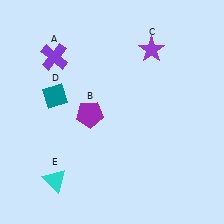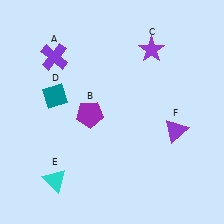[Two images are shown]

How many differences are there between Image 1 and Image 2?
There is 1 difference between the two images.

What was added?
A purple triangle (F) was added in Image 2.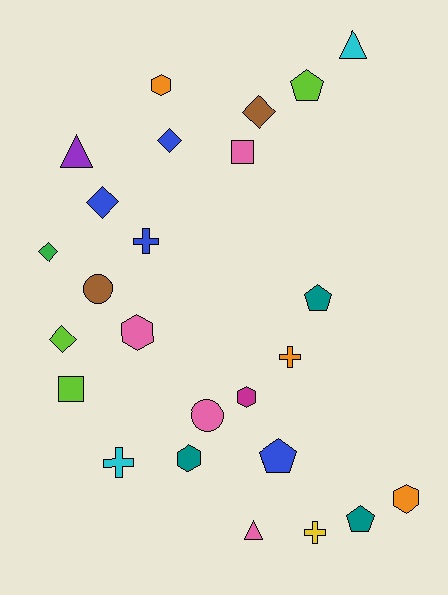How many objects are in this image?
There are 25 objects.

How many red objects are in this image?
There are no red objects.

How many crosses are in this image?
There are 4 crosses.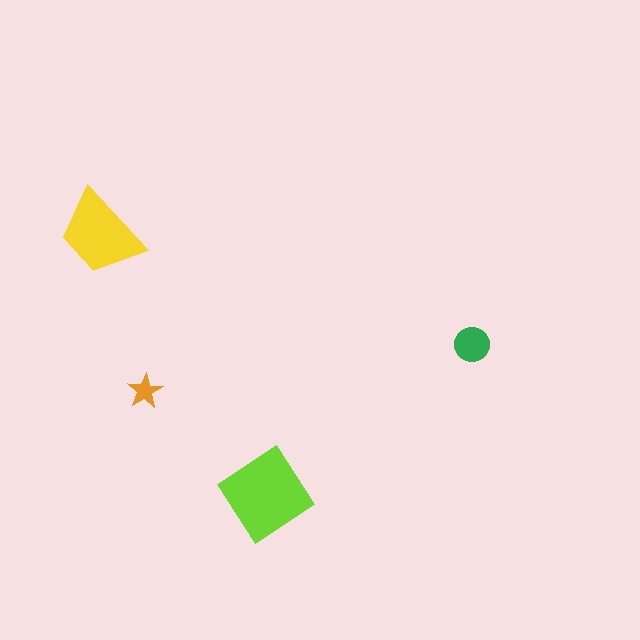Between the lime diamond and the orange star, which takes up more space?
The lime diamond.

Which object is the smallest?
The orange star.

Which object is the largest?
The lime diamond.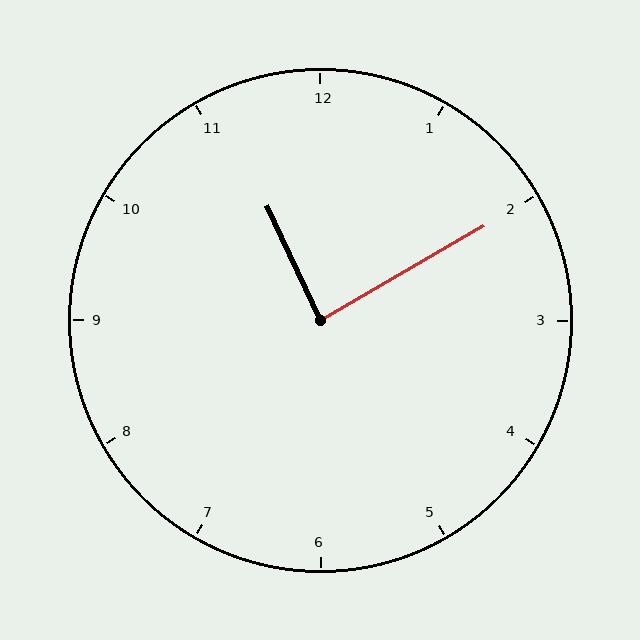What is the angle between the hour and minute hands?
Approximately 85 degrees.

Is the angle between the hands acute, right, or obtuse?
It is right.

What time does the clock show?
11:10.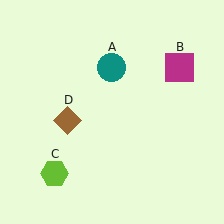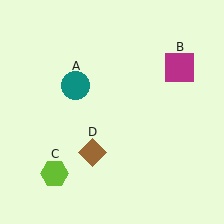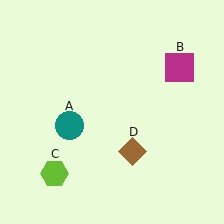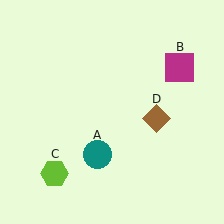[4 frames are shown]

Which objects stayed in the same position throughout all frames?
Magenta square (object B) and lime hexagon (object C) remained stationary.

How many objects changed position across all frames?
2 objects changed position: teal circle (object A), brown diamond (object D).